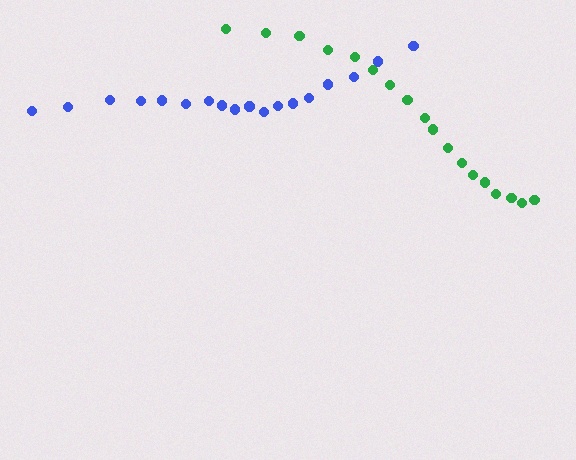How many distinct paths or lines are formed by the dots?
There are 2 distinct paths.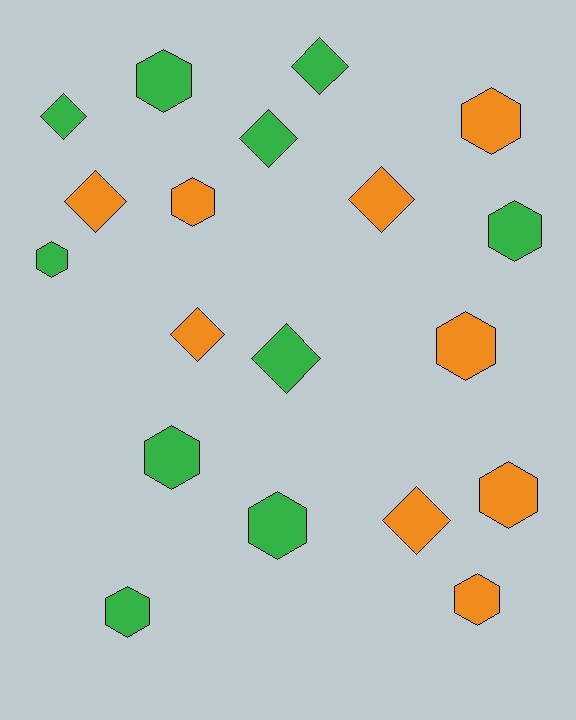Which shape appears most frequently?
Hexagon, with 11 objects.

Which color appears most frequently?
Green, with 10 objects.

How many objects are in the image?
There are 19 objects.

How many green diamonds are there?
There are 4 green diamonds.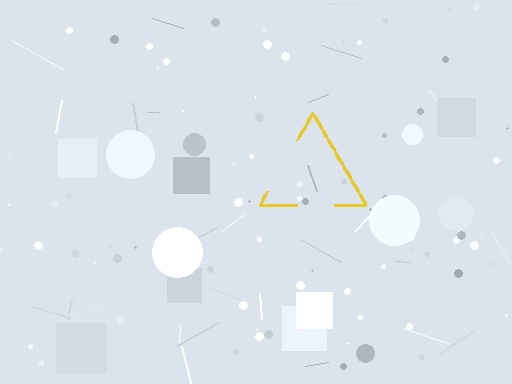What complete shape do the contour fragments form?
The contour fragments form a triangle.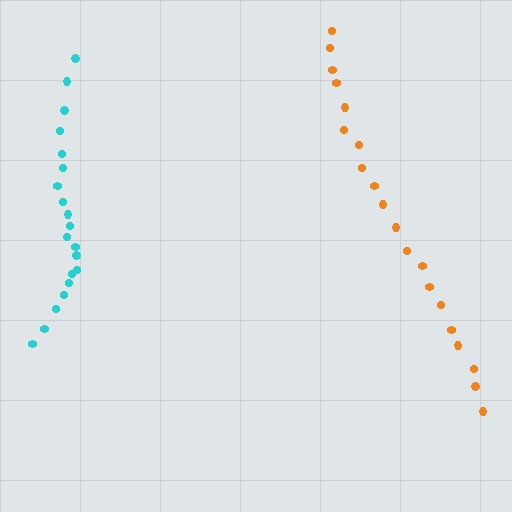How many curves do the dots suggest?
There are 2 distinct paths.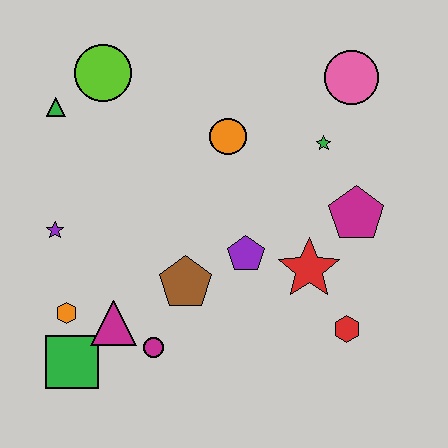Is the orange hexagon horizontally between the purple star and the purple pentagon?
Yes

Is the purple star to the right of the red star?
No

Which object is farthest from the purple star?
The pink circle is farthest from the purple star.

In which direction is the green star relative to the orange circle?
The green star is to the right of the orange circle.